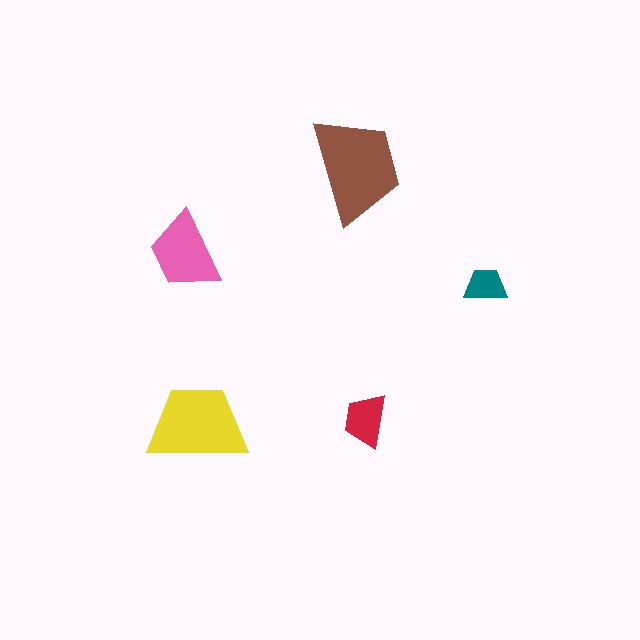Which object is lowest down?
The yellow trapezoid is bottommost.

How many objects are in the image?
There are 5 objects in the image.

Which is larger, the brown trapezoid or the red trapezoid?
The brown one.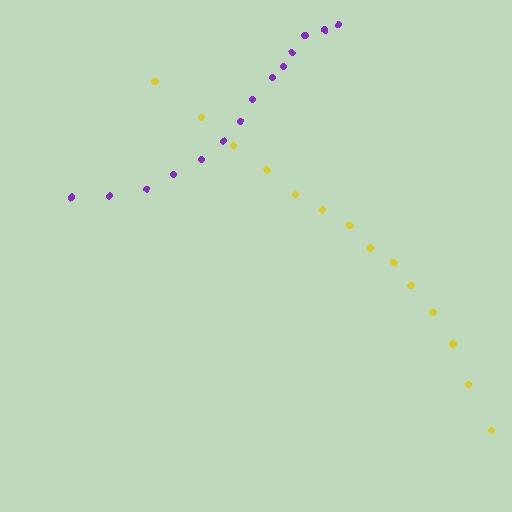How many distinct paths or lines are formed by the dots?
There are 2 distinct paths.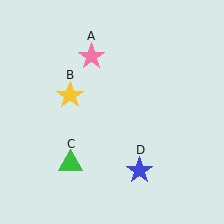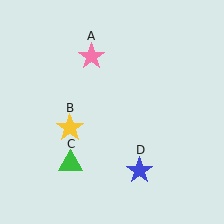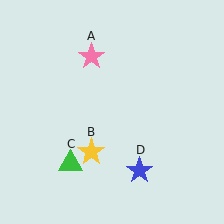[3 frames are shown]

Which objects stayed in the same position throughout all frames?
Pink star (object A) and green triangle (object C) and blue star (object D) remained stationary.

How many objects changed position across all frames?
1 object changed position: yellow star (object B).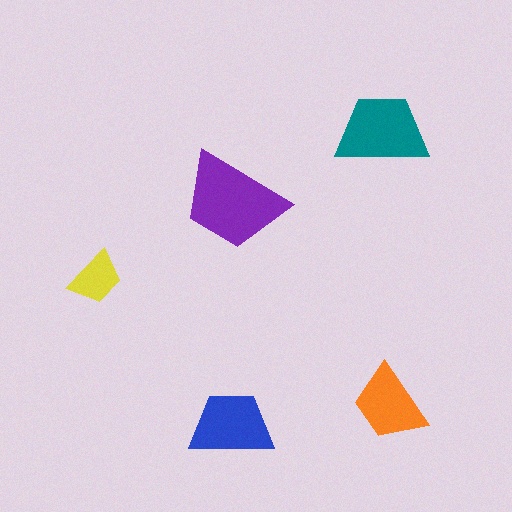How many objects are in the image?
There are 5 objects in the image.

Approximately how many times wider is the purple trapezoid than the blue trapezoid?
About 1.5 times wider.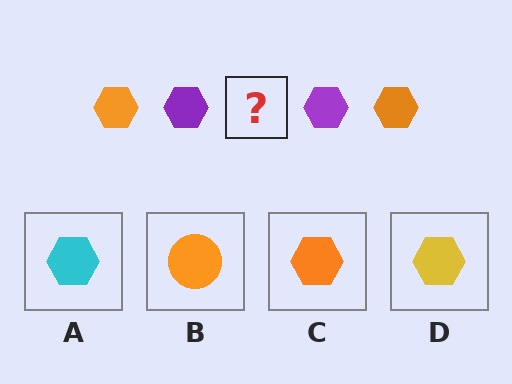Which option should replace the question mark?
Option C.